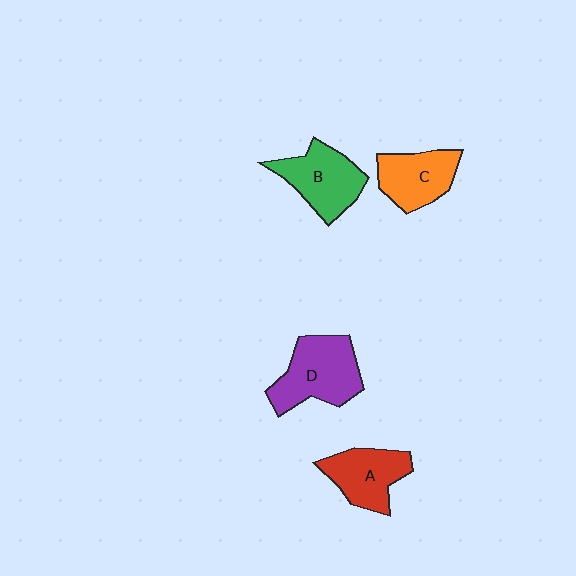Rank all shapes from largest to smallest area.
From largest to smallest: D (purple), B (green), A (red), C (orange).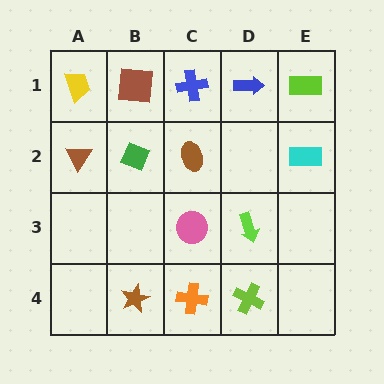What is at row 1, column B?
A brown square.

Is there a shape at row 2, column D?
No, that cell is empty.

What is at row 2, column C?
A brown ellipse.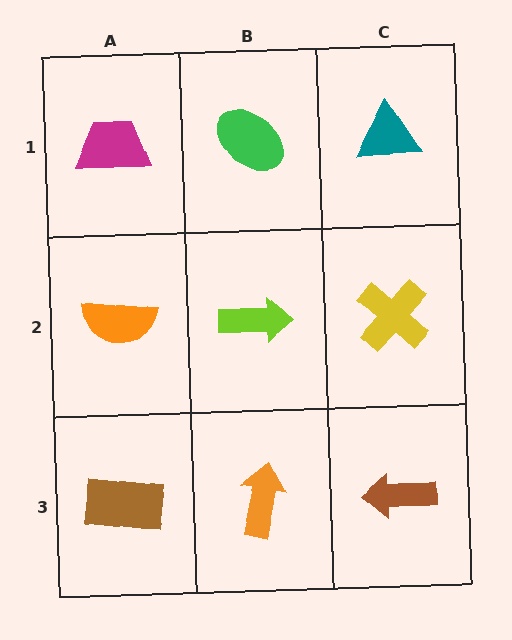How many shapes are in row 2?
3 shapes.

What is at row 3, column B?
An orange arrow.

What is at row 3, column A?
A brown rectangle.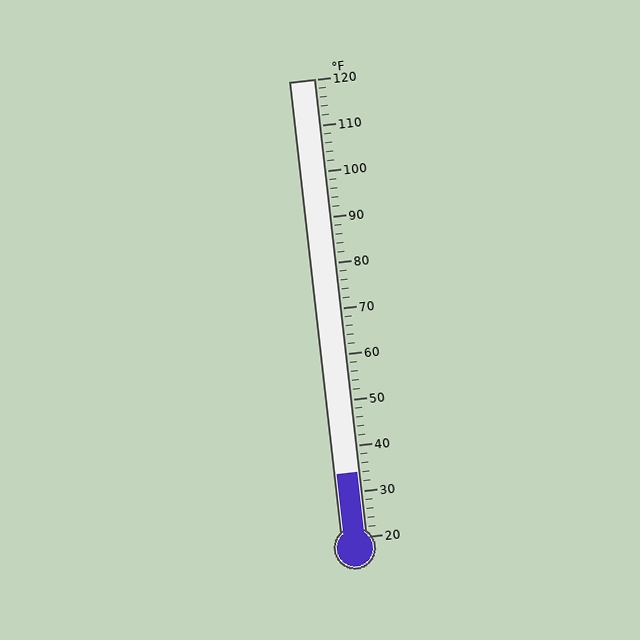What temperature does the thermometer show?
The thermometer shows approximately 34°F.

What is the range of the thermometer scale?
The thermometer scale ranges from 20°F to 120°F.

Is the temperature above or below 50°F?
The temperature is below 50°F.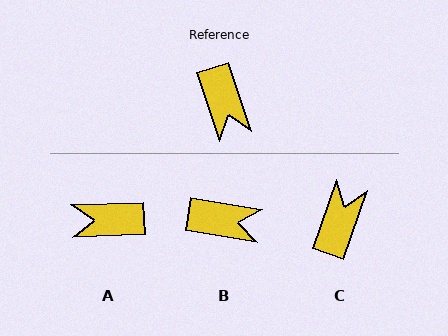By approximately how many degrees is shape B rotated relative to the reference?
Approximately 62 degrees counter-clockwise.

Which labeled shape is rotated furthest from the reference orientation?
C, about 142 degrees away.